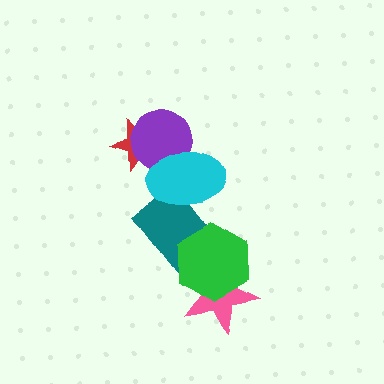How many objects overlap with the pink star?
2 objects overlap with the pink star.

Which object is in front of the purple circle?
The cyan ellipse is in front of the purple circle.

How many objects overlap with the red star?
2 objects overlap with the red star.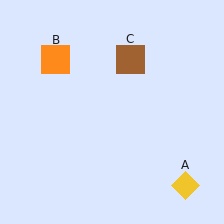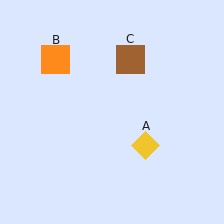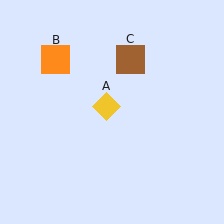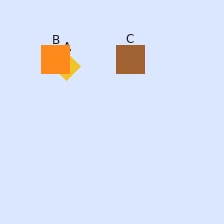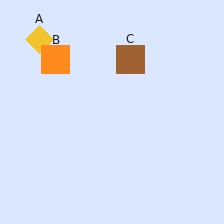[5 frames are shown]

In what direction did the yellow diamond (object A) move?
The yellow diamond (object A) moved up and to the left.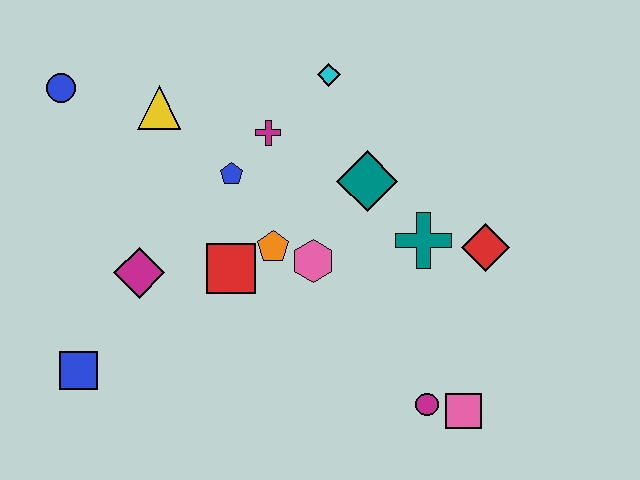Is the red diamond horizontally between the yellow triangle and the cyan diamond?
No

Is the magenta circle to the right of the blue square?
Yes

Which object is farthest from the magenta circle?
The blue circle is farthest from the magenta circle.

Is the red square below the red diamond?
Yes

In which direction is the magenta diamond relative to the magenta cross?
The magenta diamond is below the magenta cross.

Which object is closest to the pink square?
The magenta circle is closest to the pink square.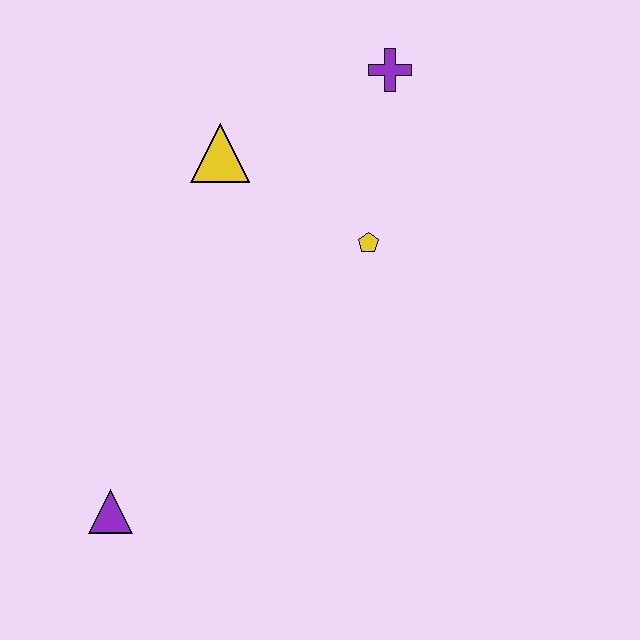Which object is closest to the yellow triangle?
The yellow pentagon is closest to the yellow triangle.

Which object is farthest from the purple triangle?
The purple cross is farthest from the purple triangle.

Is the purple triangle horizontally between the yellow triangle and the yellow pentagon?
No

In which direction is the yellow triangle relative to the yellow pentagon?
The yellow triangle is to the left of the yellow pentagon.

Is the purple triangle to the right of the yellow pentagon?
No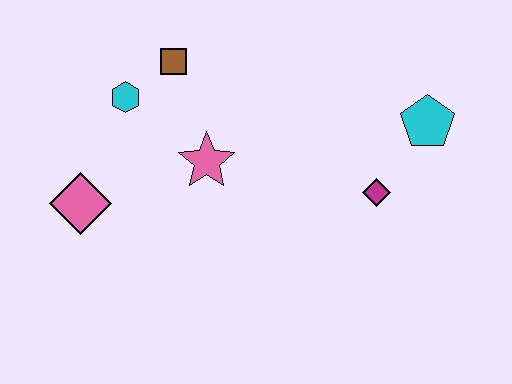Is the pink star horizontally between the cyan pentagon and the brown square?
Yes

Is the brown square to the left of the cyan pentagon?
Yes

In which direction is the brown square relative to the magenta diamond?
The brown square is to the left of the magenta diamond.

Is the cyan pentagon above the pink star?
Yes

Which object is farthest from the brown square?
The cyan pentagon is farthest from the brown square.